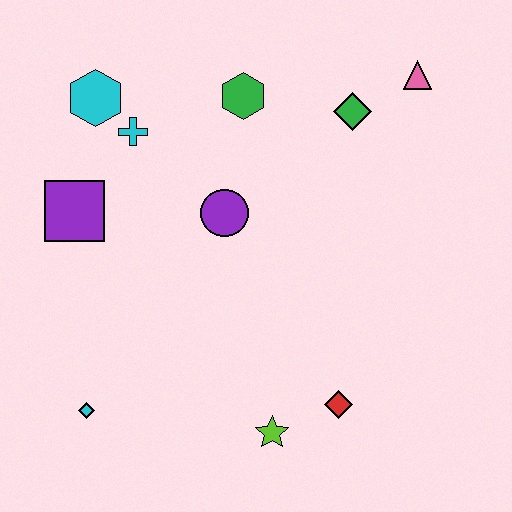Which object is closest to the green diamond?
The pink triangle is closest to the green diamond.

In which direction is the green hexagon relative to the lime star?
The green hexagon is above the lime star.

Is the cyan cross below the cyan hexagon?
Yes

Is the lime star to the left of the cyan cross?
No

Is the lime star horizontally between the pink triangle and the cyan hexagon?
Yes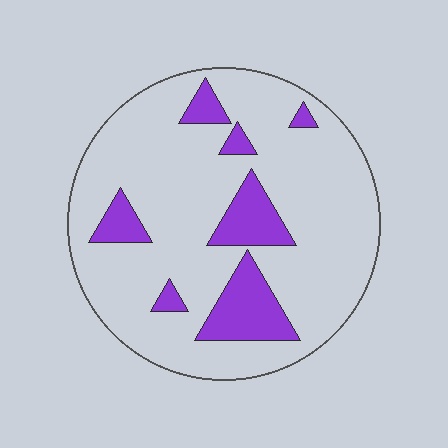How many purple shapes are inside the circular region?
7.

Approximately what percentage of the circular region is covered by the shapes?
Approximately 15%.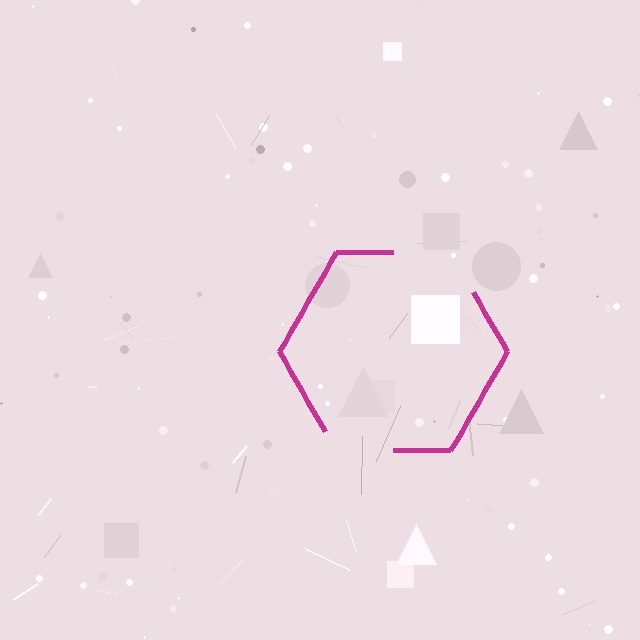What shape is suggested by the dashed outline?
The dashed outline suggests a hexagon.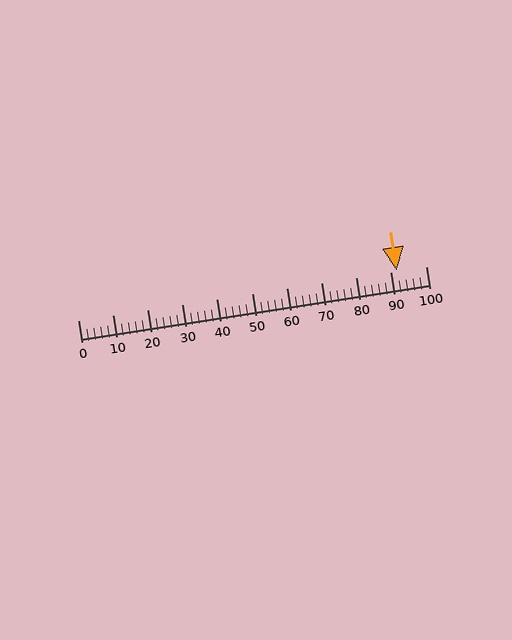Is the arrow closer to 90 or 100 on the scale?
The arrow is closer to 90.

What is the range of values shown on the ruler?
The ruler shows values from 0 to 100.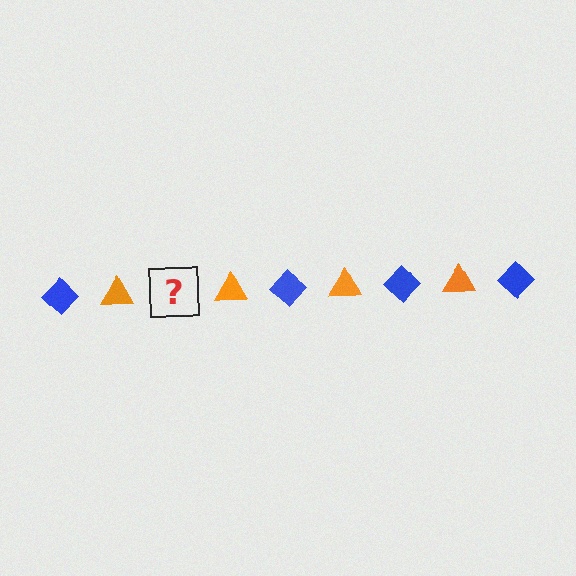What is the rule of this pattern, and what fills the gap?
The rule is that the pattern alternates between blue diamond and orange triangle. The gap should be filled with a blue diamond.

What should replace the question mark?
The question mark should be replaced with a blue diamond.